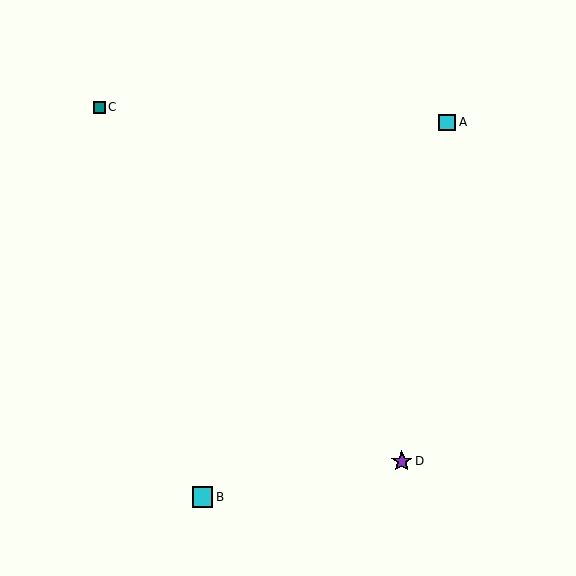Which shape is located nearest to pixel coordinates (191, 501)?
The cyan square (labeled B) at (203, 497) is nearest to that location.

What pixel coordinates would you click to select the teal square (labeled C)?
Click at (99, 107) to select the teal square C.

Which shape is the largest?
The purple star (labeled D) is the largest.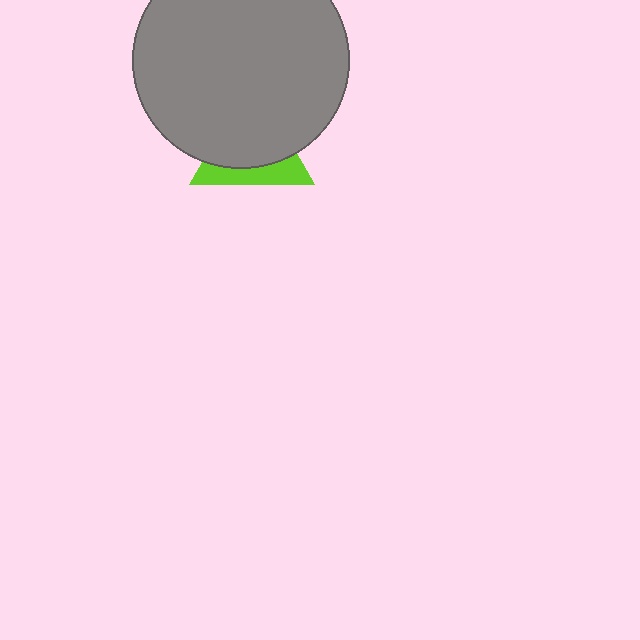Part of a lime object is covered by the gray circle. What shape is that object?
It is a triangle.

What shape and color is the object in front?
The object in front is a gray circle.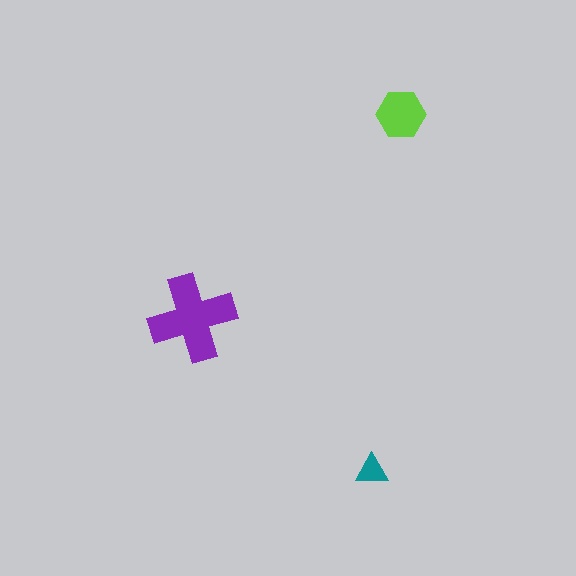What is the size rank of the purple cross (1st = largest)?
1st.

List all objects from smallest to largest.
The teal triangle, the lime hexagon, the purple cross.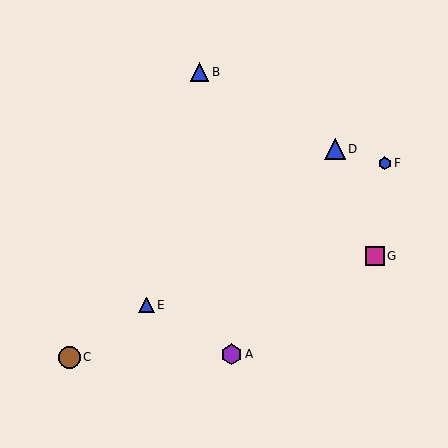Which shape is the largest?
The brown circle (labeled C) is the largest.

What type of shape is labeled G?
Shape G is a magenta square.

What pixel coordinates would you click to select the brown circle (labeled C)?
Click at (69, 357) to select the brown circle C.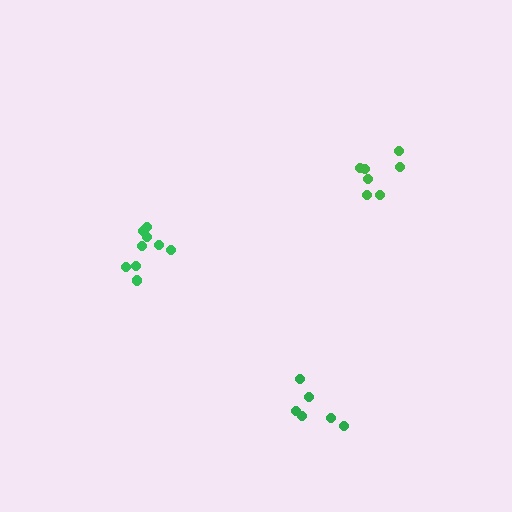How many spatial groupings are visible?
There are 3 spatial groupings.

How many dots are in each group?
Group 1: 7 dots, Group 2: 9 dots, Group 3: 6 dots (22 total).